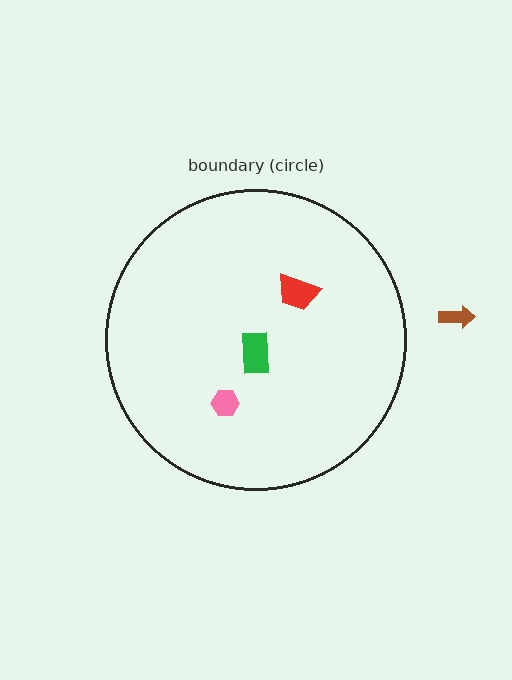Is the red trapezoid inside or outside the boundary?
Inside.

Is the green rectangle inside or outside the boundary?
Inside.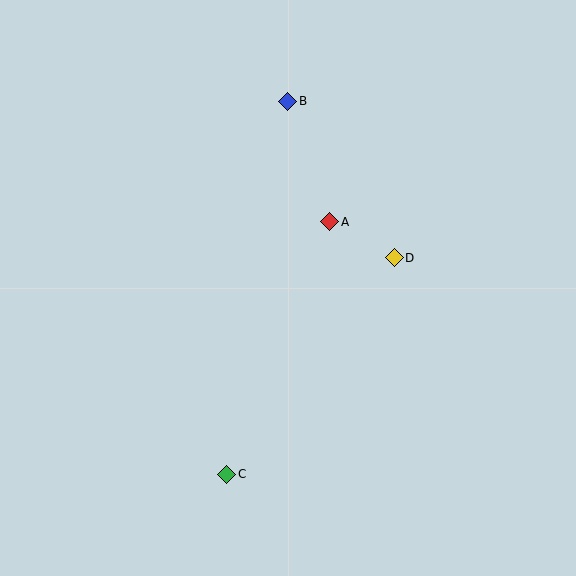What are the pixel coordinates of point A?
Point A is at (330, 222).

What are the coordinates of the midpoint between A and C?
The midpoint between A and C is at (278, 348).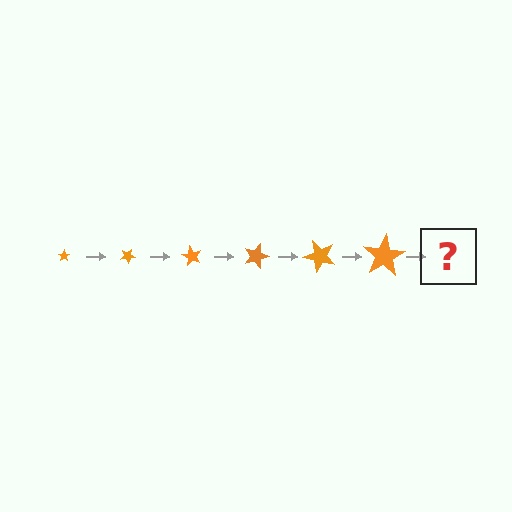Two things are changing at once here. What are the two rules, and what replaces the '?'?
The two rules are that the star grows larger each step and it rotates 30 degrees each step. The '?' should be a star, larger than the previous one and rotated 180 degrees from the start.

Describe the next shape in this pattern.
It should be a star, larger than the previous one and rotated 180 degrees from the start.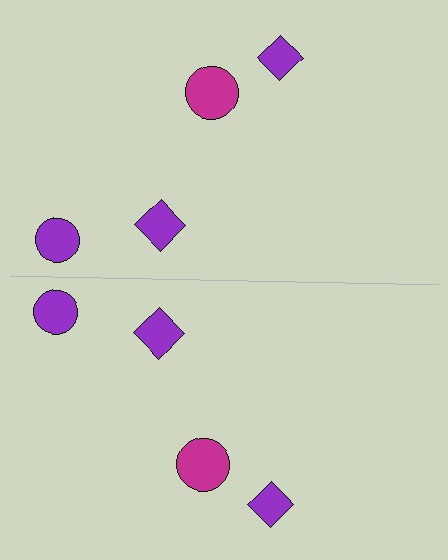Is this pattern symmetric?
Yes, this pattern has bilateral (reflection) symmetry.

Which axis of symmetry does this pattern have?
The pattern has a horizontal axis of symmetry running through the center of the image.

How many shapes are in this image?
There are 8 shapes in this image.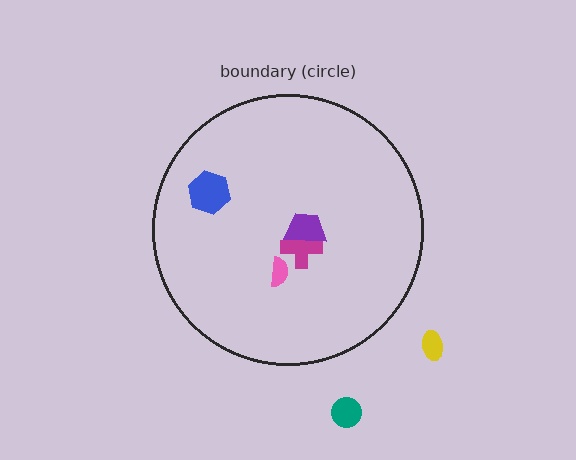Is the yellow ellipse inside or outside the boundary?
Outside.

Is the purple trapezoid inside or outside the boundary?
Inside.